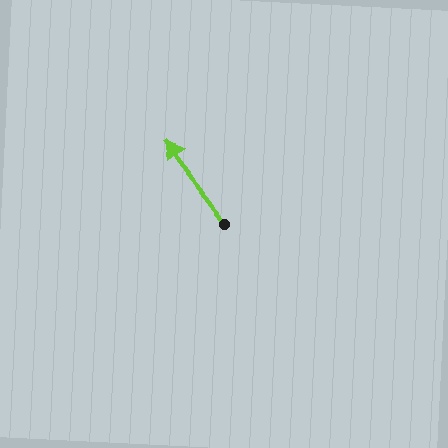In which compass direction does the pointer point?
Northwest.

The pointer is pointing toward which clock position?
Roughly 11 o'clock.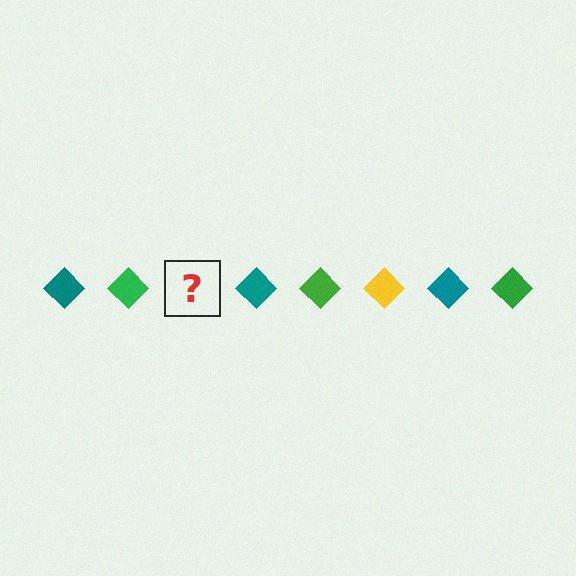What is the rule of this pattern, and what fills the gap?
The rule is that the pattern cycles through teal, green, yellow diamonds. The gap should be filled with a yellow diamond.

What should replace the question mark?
The question mark should be replaced with a yellow diamond.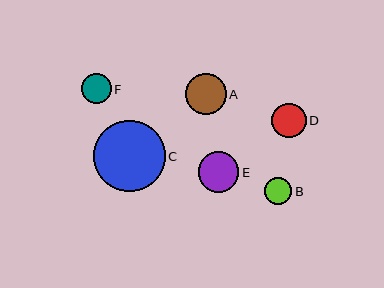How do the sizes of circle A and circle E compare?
Circle A and circle E are approximately the same size.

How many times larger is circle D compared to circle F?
Circle D is approximately 1.1 times the size of circle F.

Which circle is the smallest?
Circle B is the smallest with a size of approximately 28 pixels.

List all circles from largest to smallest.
From largest to smallest: C, A, E, D, F, B.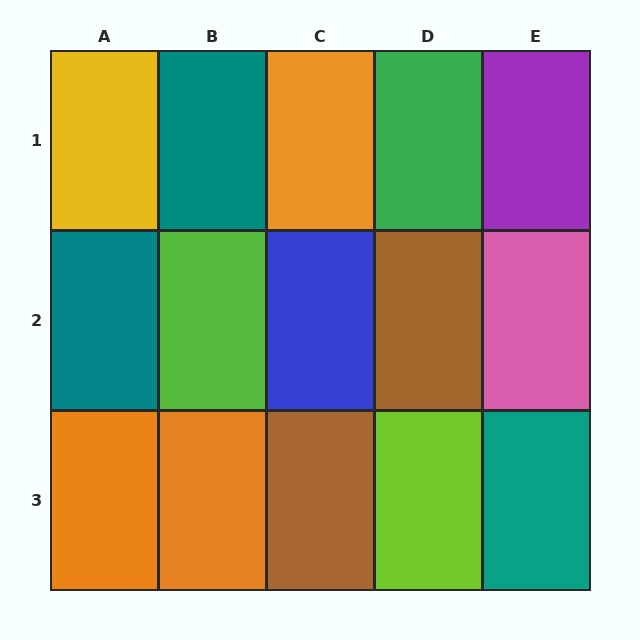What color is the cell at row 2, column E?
Pink.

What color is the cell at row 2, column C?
Blue.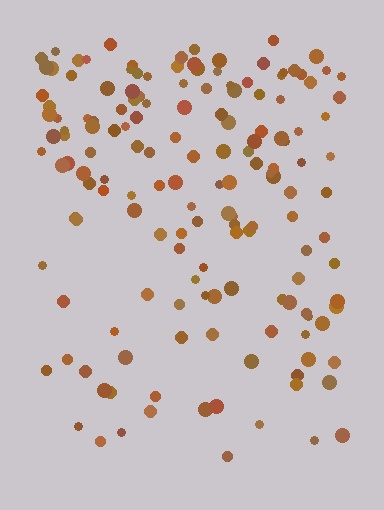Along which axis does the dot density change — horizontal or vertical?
Vertical.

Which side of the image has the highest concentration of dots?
The top.